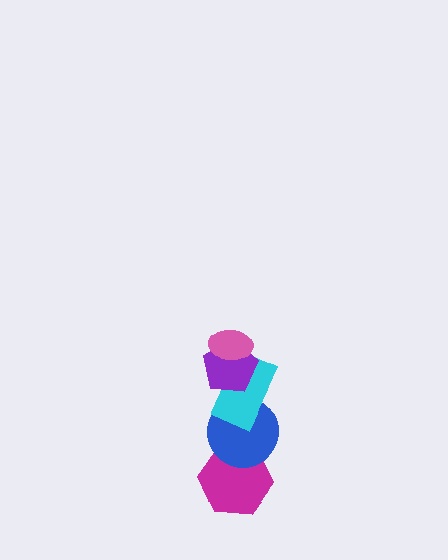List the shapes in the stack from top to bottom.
From top to bottom: the pink ellipse, the purple pentagon, the cyan rectangle, the blue circle, the magenta hexagon.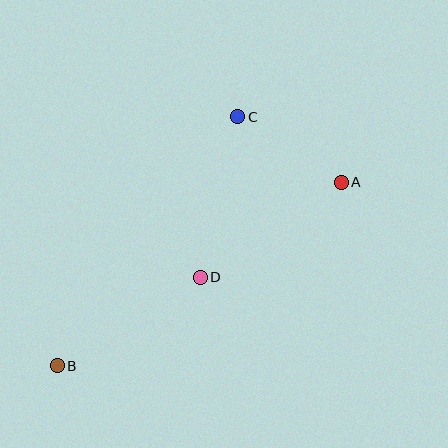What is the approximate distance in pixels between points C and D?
The distance between C and D is approximately 165 pixels.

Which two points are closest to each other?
Points A and C are closest to each other.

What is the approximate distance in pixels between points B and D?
The distance between B and D is approximately 168 pixels.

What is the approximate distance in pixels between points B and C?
The distance between B and C is approximately 308 pixels.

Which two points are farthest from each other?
Points A and B are farthest from each other.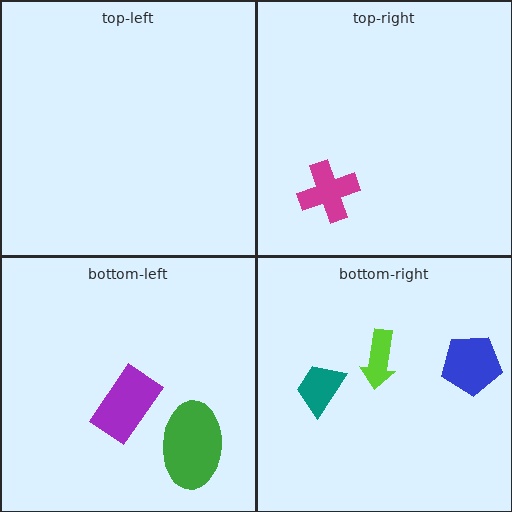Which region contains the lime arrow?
The bottom-right region.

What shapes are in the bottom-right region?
The lime arrow, the blue pentagon, the teal trapezoid.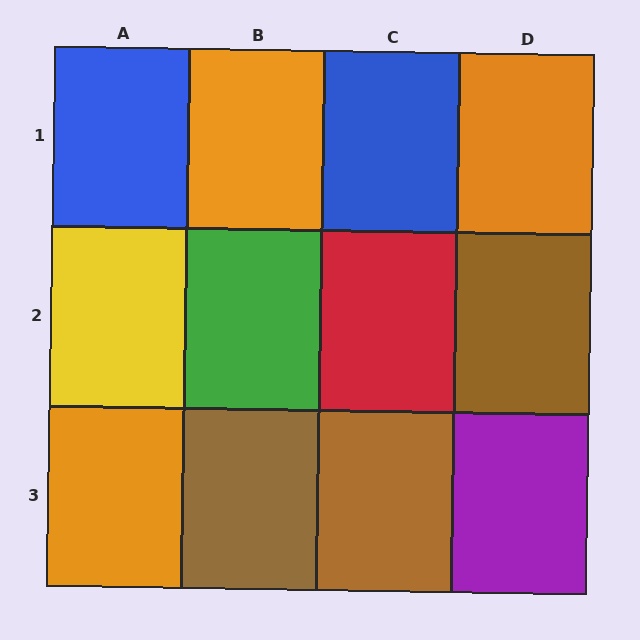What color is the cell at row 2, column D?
Brown.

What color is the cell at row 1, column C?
Blue.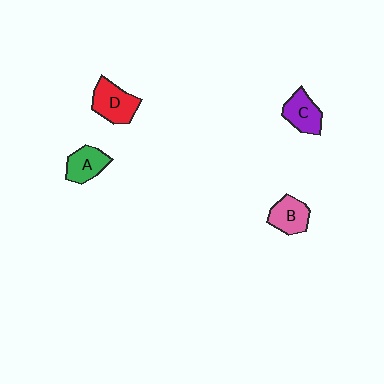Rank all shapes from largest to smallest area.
From largest to smallest: D (red), C (purple), B (pink), A (green).